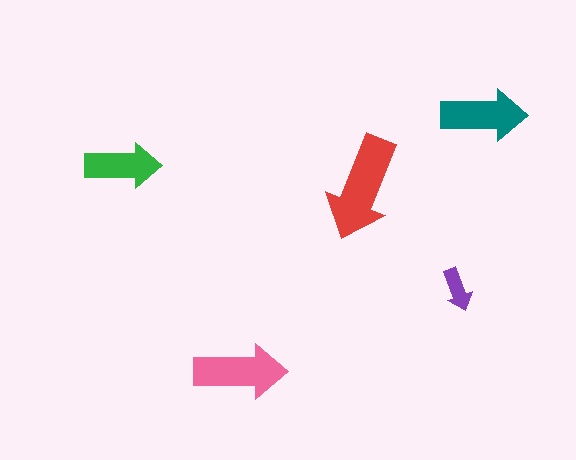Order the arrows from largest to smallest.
the red one, the pink one, the teal one, the green one, the purple one.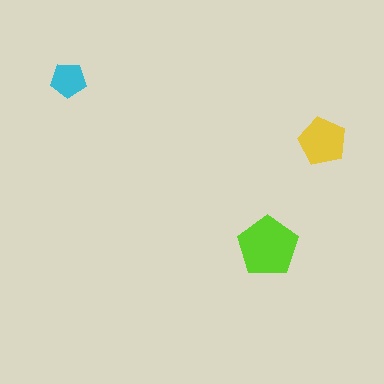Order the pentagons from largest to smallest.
the lime one, the yellow one, the cyan one.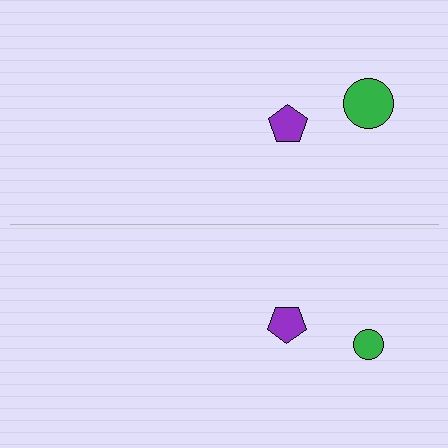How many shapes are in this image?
There are 4 shapes in this image.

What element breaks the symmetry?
The green circle on the bottom side has a different size than its mirror counterpart.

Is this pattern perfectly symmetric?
No, the pattern is not perfectly symmetric. The green circle on the bottom side has a different size than its mirror counterpart.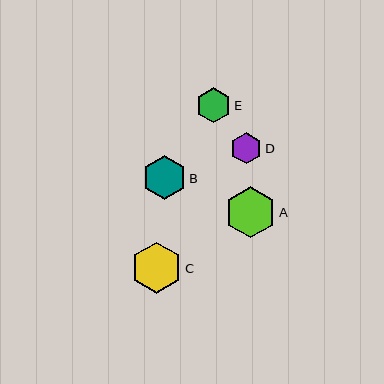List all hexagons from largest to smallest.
From largest to smallest: A, C, B, E, D.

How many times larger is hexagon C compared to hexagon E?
Hexagon C is approximately 1.5 times the size of hexagon E.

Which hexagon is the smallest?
Hexagon D is the smallest with a size of approximately 31 pixels.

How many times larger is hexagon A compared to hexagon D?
Hexagon A is approximately 1.6 times the size of hexagon D.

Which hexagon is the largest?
Hexagon A is the largest with a size of approximately 51 pixels.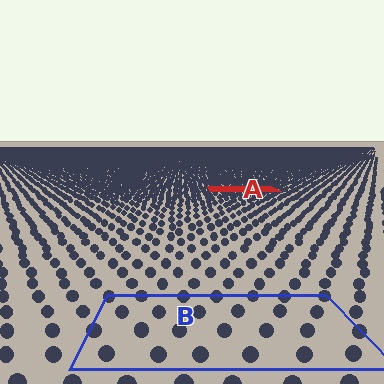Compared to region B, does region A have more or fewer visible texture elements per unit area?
Region A has more texture elements per unit area — they are packed more densely because it is farther away.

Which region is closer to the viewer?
Region B is closer. The texture elements there are larger and more spread out.